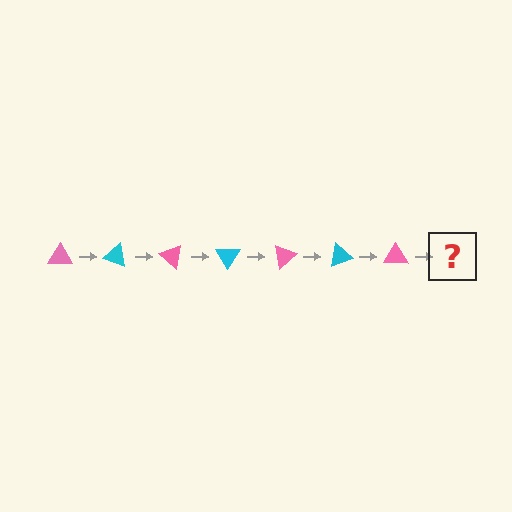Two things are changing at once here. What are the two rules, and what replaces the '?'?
The two rules are that it rotates 20 degrees each step and the color cycles through pink and cyan. The '?' should be a cyan triangle, rotated 140 degrees from the start.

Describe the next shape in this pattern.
It should be a cyan triangle, rotated 140 degrees from the start.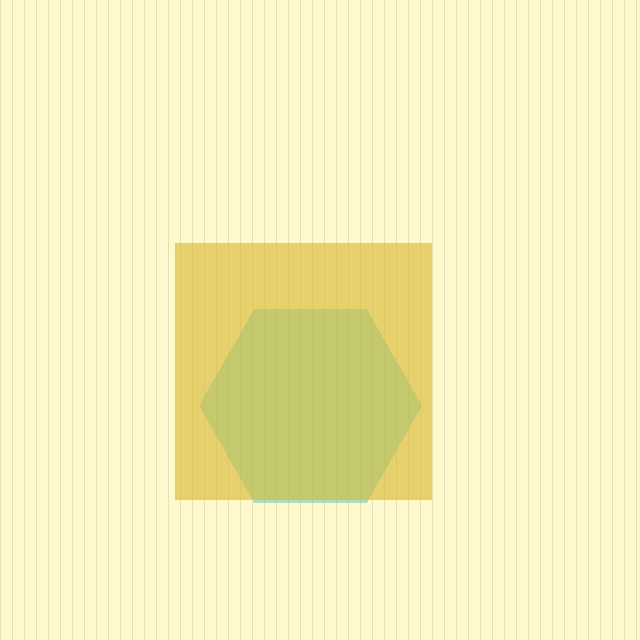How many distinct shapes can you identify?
There are 2 distinct shapes: a cyan hexagon, a yellow square.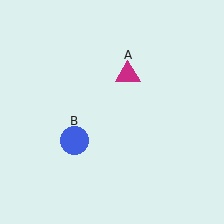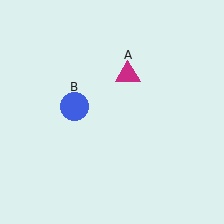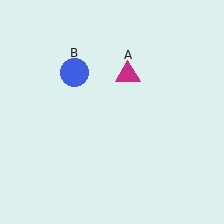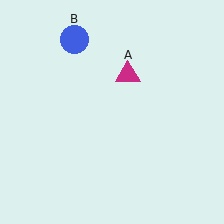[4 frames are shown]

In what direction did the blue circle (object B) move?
The blue circle (object B) moved up.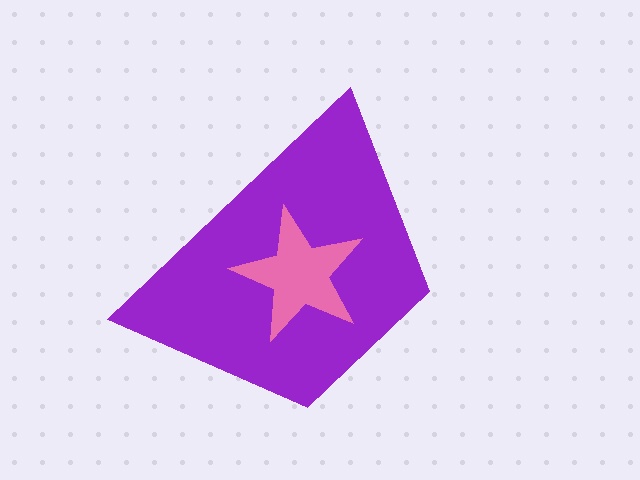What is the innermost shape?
The pink star.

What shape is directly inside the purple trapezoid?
The pink star.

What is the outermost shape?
The purple trapezoid.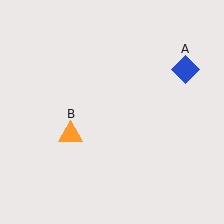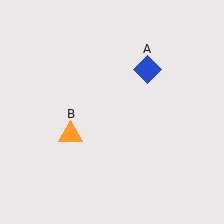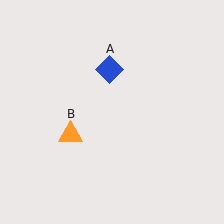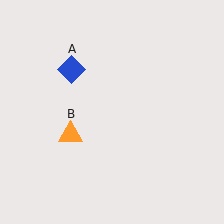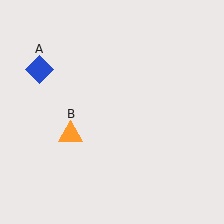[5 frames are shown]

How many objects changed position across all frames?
1 object changed position: blue diamond (object A).